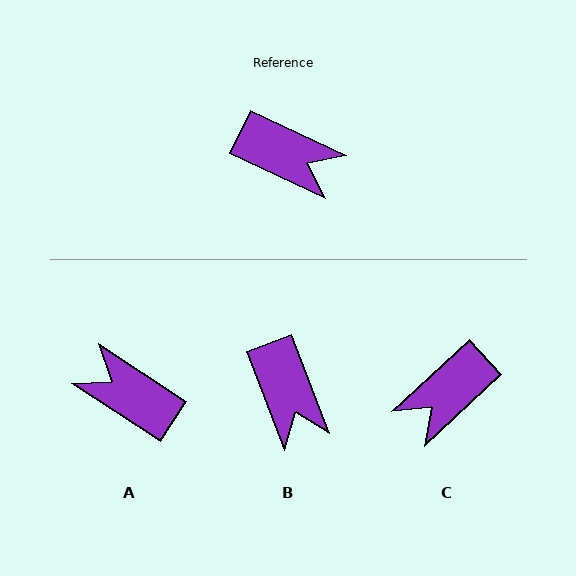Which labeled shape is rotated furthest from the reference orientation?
A, about 172 degrees away.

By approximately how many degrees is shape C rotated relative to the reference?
Approximately 112 degrees clockwise.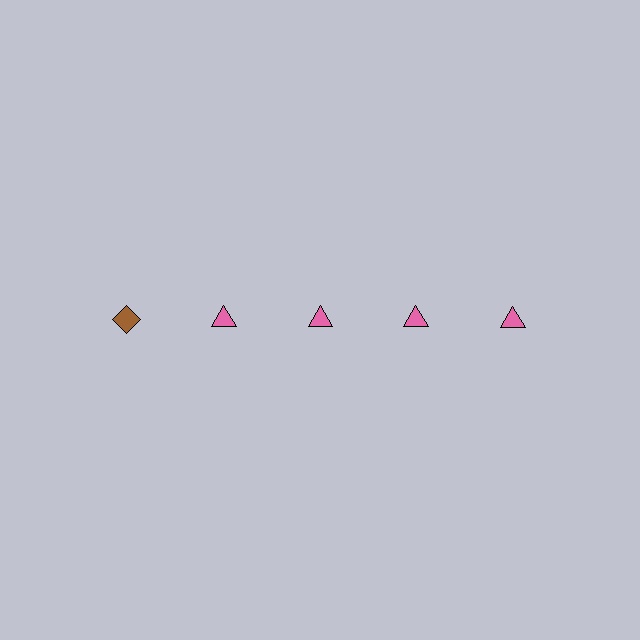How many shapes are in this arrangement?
There are 5 shapes arranged in a grid pattern.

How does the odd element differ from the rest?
It differs in both color (brown instead of pink) and shape (diamond instead of triangle).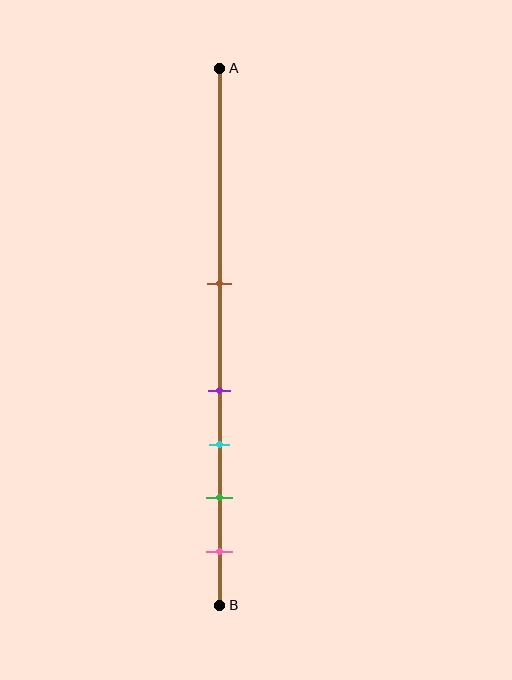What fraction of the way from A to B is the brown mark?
The brown mark is approximately 40% (0.4) of the way from A to B.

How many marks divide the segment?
There are 5 marks dividing the segment.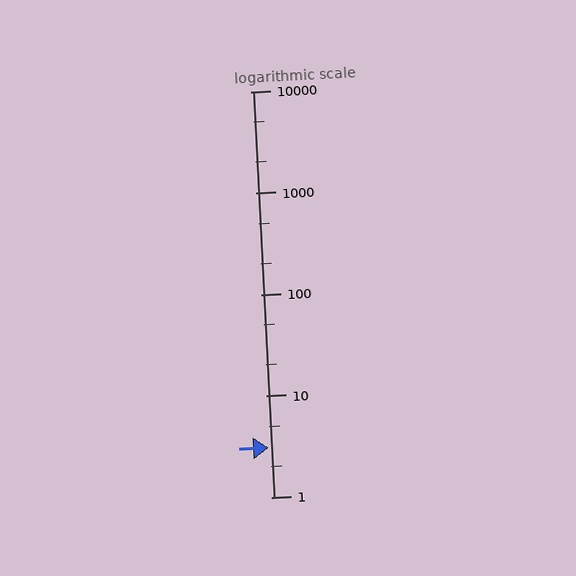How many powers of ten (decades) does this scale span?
The scale spans 4 decades, from 1 to 10000.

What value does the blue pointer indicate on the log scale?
The pointer indicates approximately 3.1.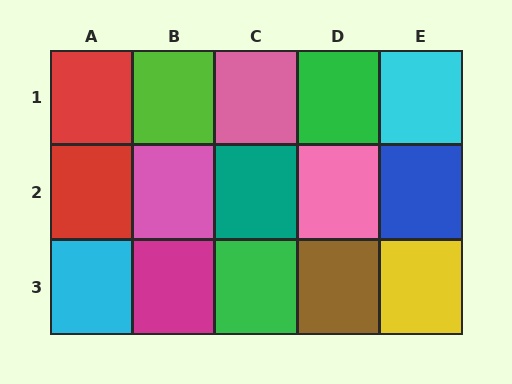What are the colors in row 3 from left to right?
Cyan, magenta, green, brown, yellow.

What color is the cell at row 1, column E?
Cyan.